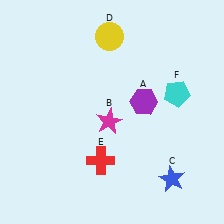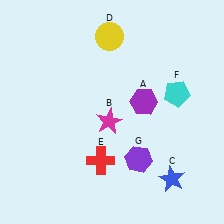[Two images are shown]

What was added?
A purple hexagon (G) was added in Image 2.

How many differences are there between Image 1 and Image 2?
There is 1 difference between the two images.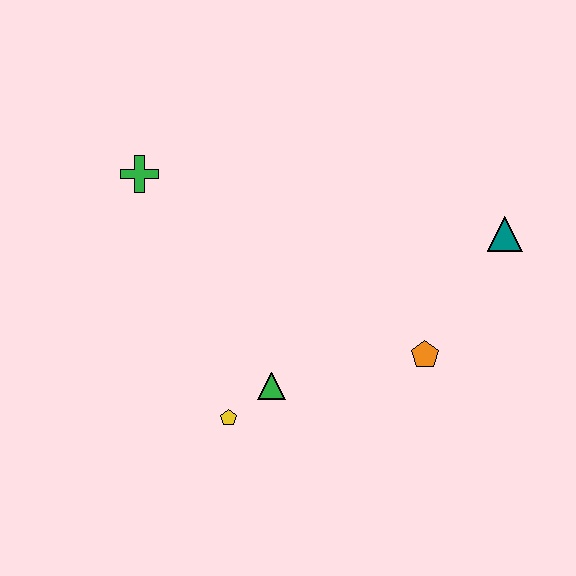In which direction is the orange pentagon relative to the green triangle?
The orange pentagon is to the right of the green triangle.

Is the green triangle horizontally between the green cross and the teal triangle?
Yes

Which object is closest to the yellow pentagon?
The green triangle is closest to the yellow pentagon.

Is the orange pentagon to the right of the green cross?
Yes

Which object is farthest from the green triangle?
The teal triangle is farthest from the green triangle.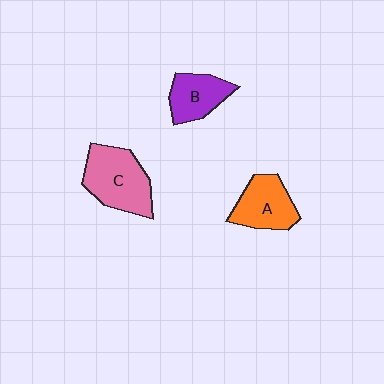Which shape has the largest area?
Shape C (pink).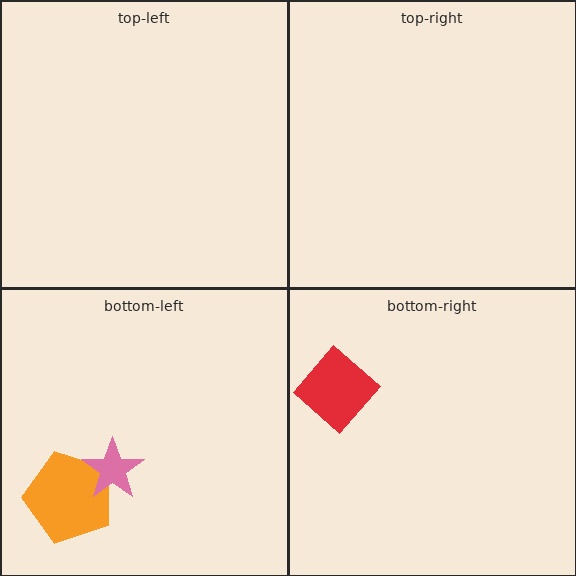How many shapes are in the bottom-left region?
2.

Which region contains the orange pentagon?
The bottom-left region.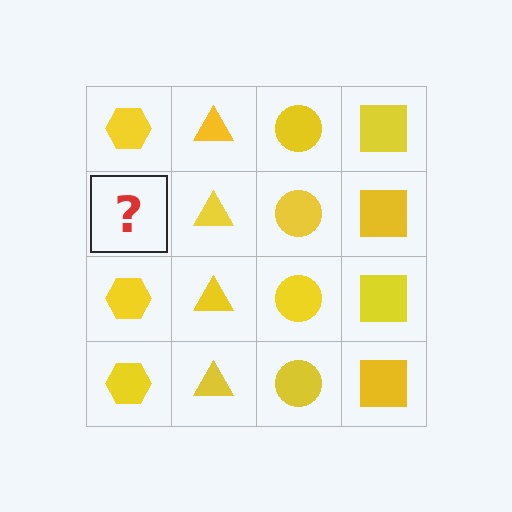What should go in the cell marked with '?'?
The missing cell should contain a yellow hexagon.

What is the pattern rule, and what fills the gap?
The rule is that each column has a consistent shape. The gap should be filled with a yellow hexagon.